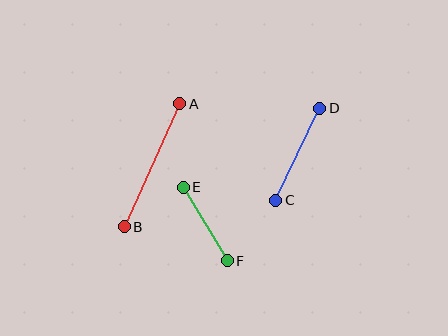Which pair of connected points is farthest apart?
Points A and B are farthest apart.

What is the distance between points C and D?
The distance is approximately 102 pixels.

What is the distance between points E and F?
The distance is approximately 86 pixels.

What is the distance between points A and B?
The distance is approximately 135 pixels.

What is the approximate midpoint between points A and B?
The midpoint is at approximately (152, 165) pixels.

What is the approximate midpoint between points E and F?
The midpoint is at approximately (205, 224) pixels.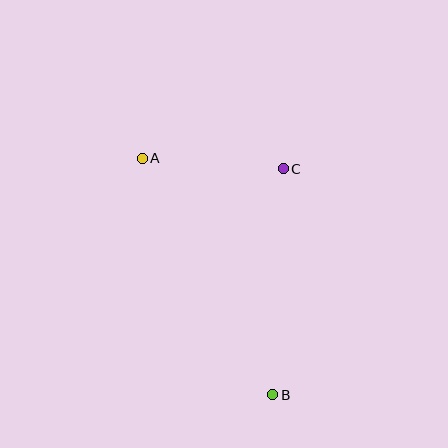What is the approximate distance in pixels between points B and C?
The distance between B and C is approximately 226 pixels.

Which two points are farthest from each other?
Points A and B are farthest from each other.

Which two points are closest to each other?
Points A and C are closest to each other.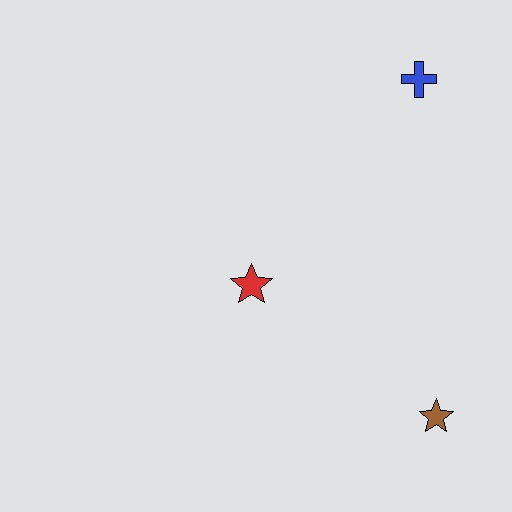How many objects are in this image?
There are 3 objects.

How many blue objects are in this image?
There is 1 blue object.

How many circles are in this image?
There are no circles.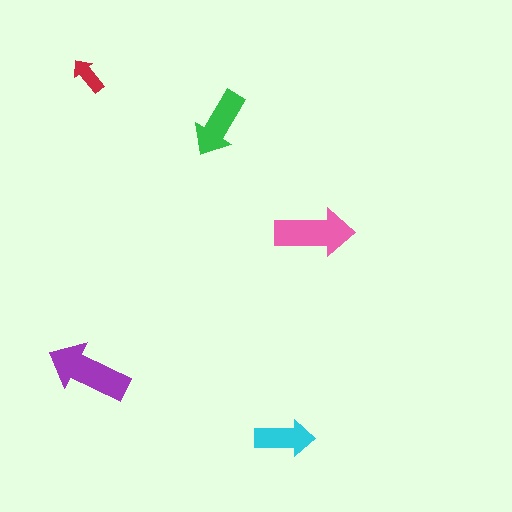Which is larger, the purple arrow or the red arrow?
The purple one.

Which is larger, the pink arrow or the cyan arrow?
The pink one.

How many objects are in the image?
There are 5 objects in the image.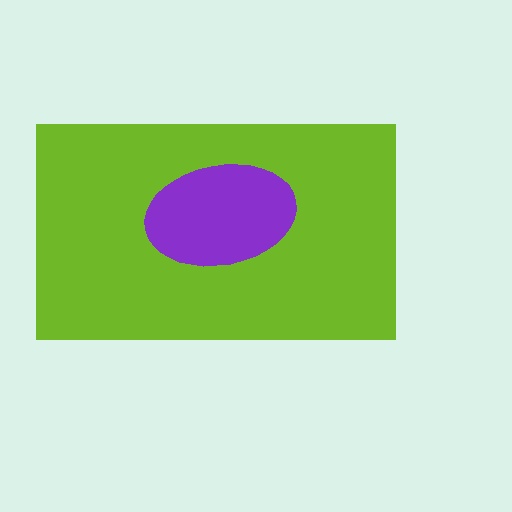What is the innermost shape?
The purple ellipse.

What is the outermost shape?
The lime rectangle.